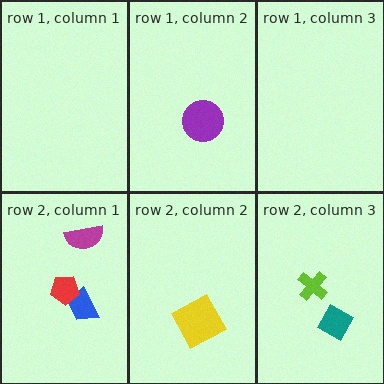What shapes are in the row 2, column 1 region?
The magenta semicircle, the blue trapezoid, the red pentagon.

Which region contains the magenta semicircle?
The row 2, column 1 region.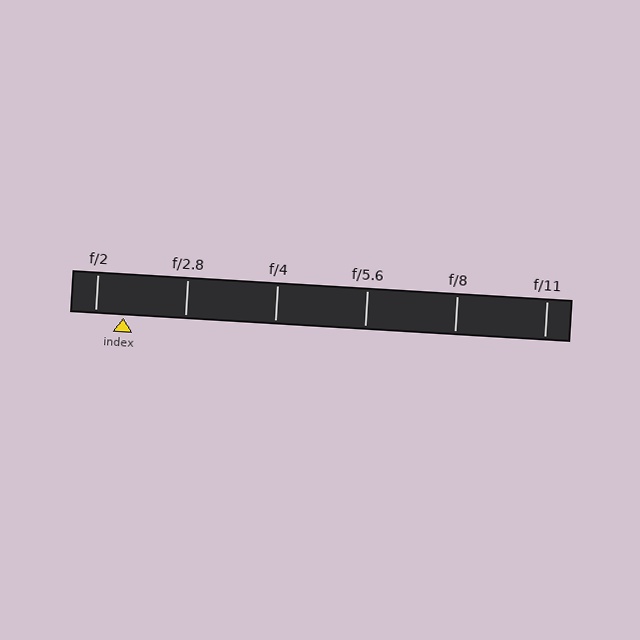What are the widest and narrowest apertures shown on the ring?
The widest aperture shown is f/2 and the narrowest is f/11.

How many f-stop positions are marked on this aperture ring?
There are 6 f-stop positions marked.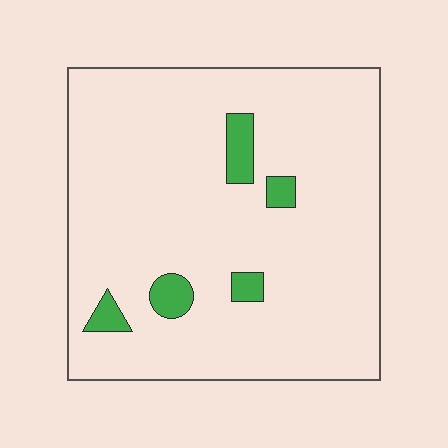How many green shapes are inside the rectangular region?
5.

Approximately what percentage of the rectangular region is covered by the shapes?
Approximately 5%.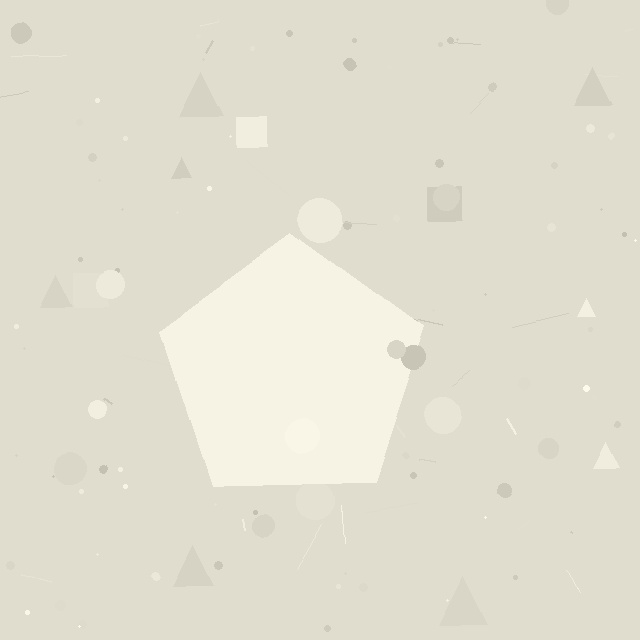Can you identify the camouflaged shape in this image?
The camouflaged shape is a pentagon.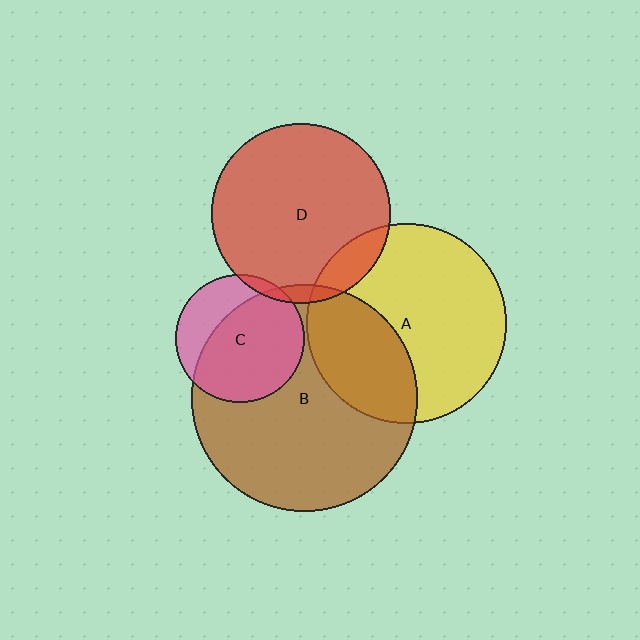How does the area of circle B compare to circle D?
Approximately 1.6 times.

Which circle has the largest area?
Circle B (brown).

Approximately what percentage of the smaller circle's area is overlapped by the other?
Approximately 5%.